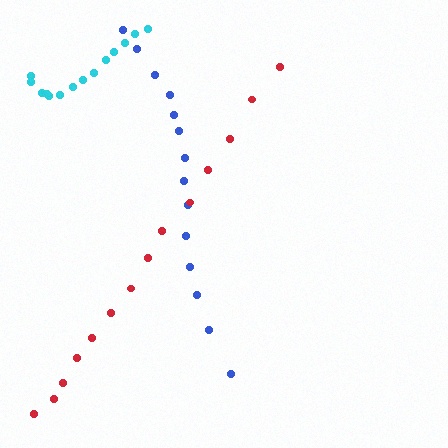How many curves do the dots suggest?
There are 3 distinct paths.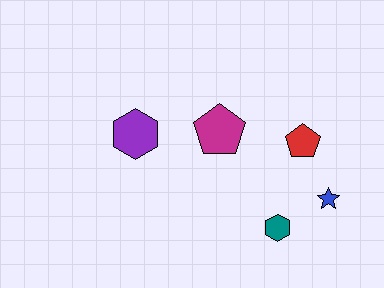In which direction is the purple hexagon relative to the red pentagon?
The purple hexagon is to the left of the red pentagon.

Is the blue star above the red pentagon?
No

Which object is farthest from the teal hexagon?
The purple hexagon is farthest from the teal hexagon.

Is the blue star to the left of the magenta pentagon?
No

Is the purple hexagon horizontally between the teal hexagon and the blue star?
No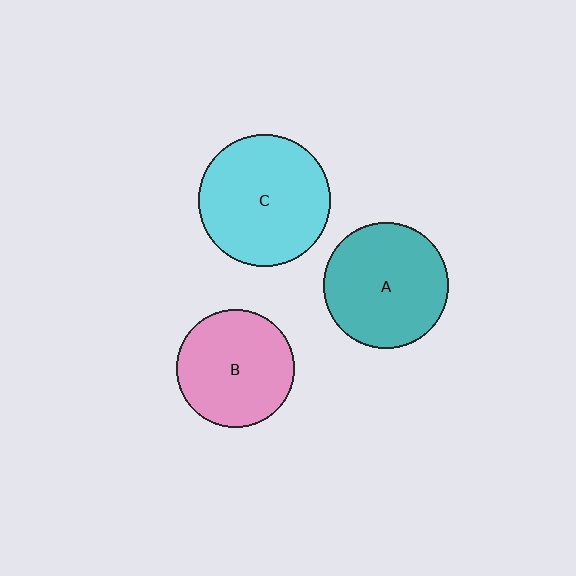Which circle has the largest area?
Circle C (cyan).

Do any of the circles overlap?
No, none of the circles overlap.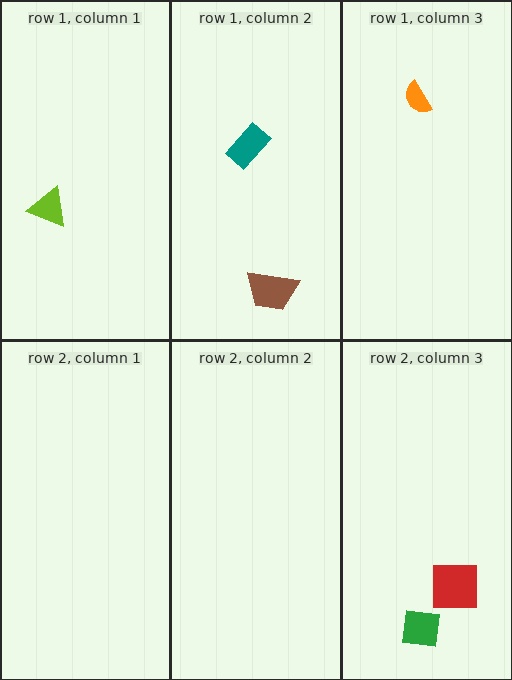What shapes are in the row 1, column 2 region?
The teal rectangle, the brown trapezoid.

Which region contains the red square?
The row 2, column 3 region.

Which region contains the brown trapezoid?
The row 1, column 2 region.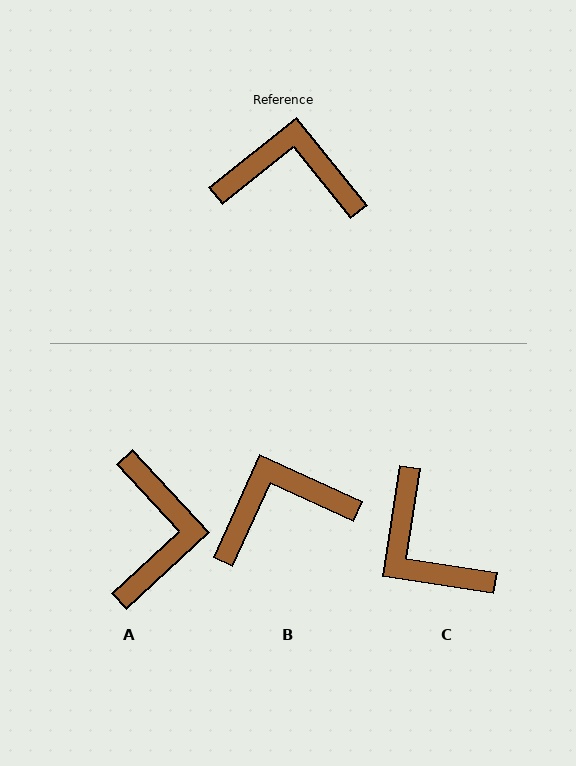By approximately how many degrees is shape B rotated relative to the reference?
Approximately 27 degrees counter-clockwise.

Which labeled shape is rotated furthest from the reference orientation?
C, about 133 degrees away.